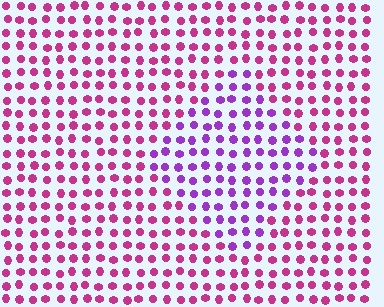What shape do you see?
I see a diamond.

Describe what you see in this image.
The image is filled with small magenta elements in a uniform arrangement. A diamond-shaped region is visible where the elements are tinted to a slightly different hue, forming a subtle color boundary.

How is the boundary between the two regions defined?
The boundary is defined purely by a slight shift in hue (about 40 degrees). Spacing, size, and orientation are identical on both sides.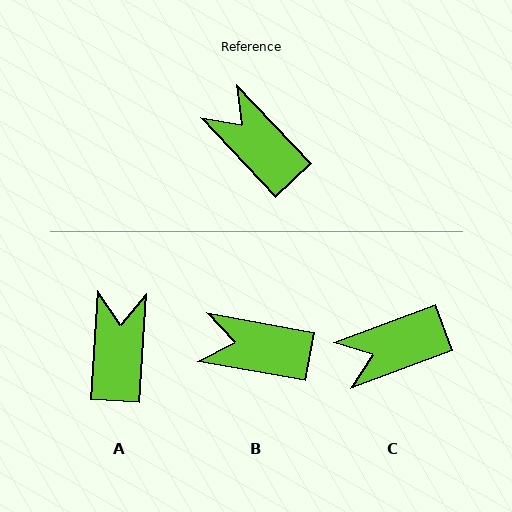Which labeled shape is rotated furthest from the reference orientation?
C, about 67 degrees away.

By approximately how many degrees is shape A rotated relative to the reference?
Approximately 47 degrees clockwise.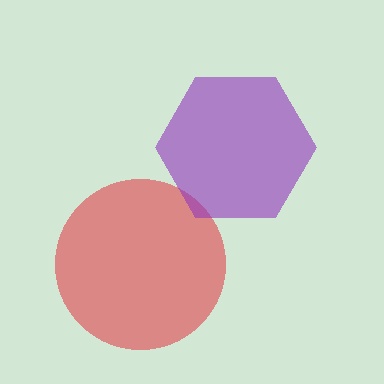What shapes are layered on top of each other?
The layered shapes are: a red circle, a purple hexagon.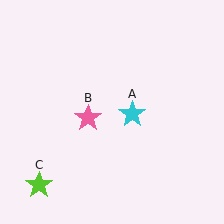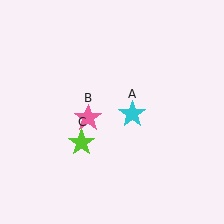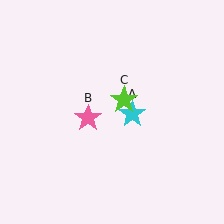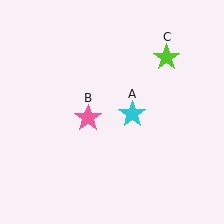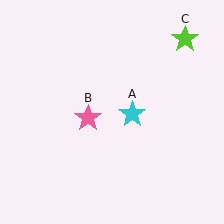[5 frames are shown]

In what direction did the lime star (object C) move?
The lime star (object C) moved up and to the right.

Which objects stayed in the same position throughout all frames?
Cyan star (object A) and pink star (object B) remained stationary.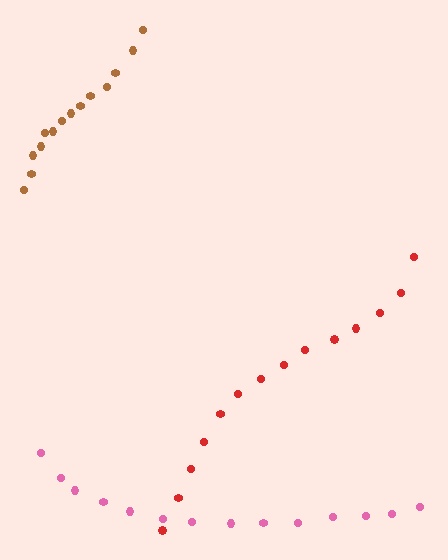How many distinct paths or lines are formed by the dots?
There are 3 distinct paths.